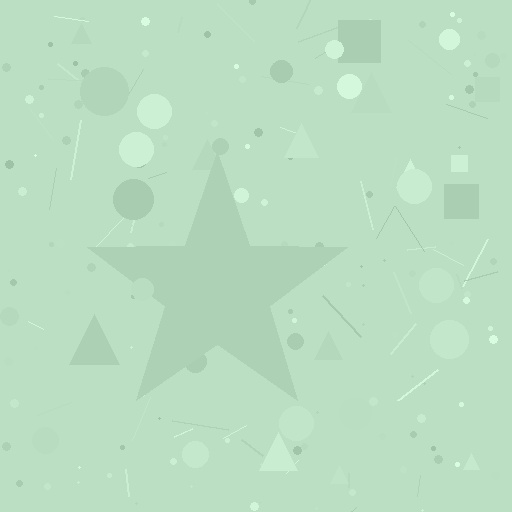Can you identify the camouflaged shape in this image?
The camouflaged shape is a star.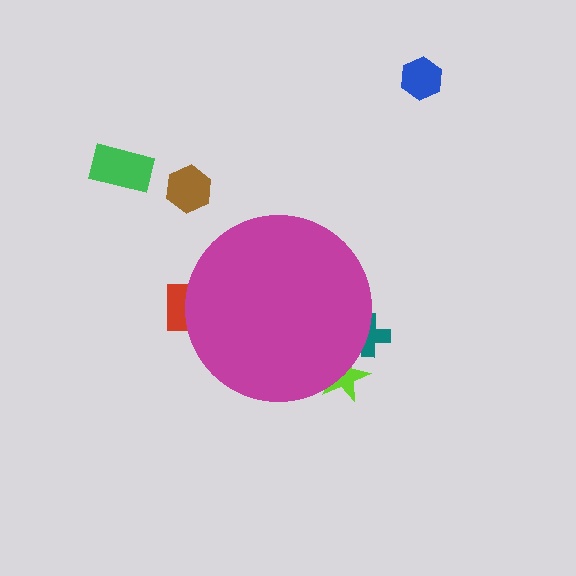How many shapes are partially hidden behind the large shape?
3 shapes are partially hidden.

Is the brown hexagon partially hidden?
No, the brown hexagon is fully visible.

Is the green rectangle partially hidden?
No, the green rectangle is fully visible.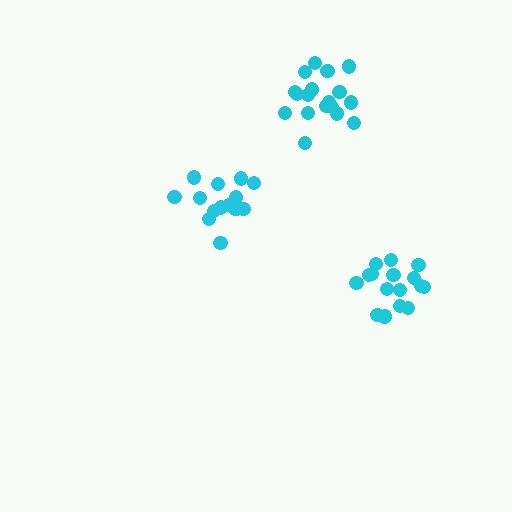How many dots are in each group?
Group 1: 16 dots, Group 2: 17 dots, Group 3: 19 dots (52 total).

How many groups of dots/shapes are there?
There are 3 groups.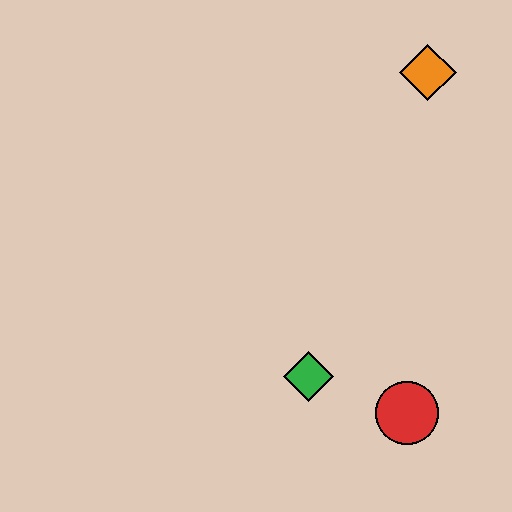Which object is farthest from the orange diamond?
The red circle is farthest from the orange diamond.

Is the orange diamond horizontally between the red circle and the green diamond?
No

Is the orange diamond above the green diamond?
Yes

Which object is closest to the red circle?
The green diamond is closest to the red circle.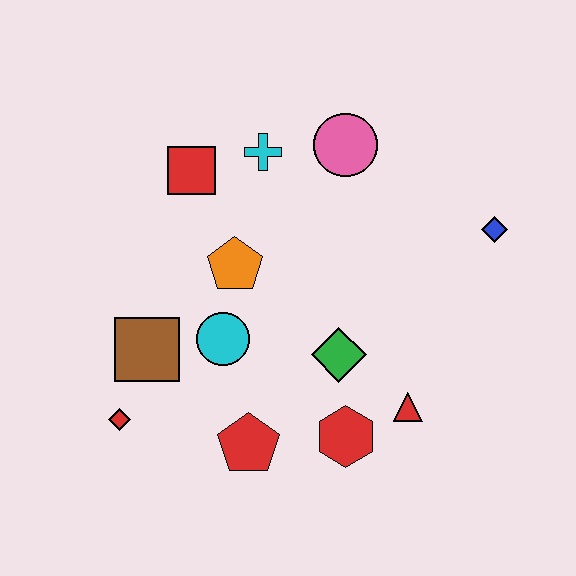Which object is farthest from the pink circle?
The red diamond is farthest from the pink circle.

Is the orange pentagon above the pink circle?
No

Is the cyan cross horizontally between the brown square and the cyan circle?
No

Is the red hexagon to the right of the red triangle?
No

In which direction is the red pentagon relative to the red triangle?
The red pentagon is to the left of the red triangle.